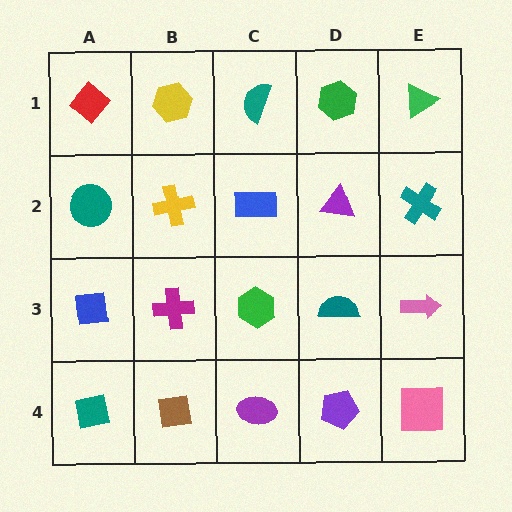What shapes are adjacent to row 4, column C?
A green hexagon (row 3, column C), a brown square (row 4, column B), a purple pentagon (row 4, column D).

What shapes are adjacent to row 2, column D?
A green hexagon (row 1, column D), a teal semicircle (row 3, column D), a blue rectangle (row 2, column C), a teal cross (row 2, column E).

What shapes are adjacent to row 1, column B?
A yellow cross (row 2, column B), a red diamond (row 1, column A), a teal semicircle (row 1, column C).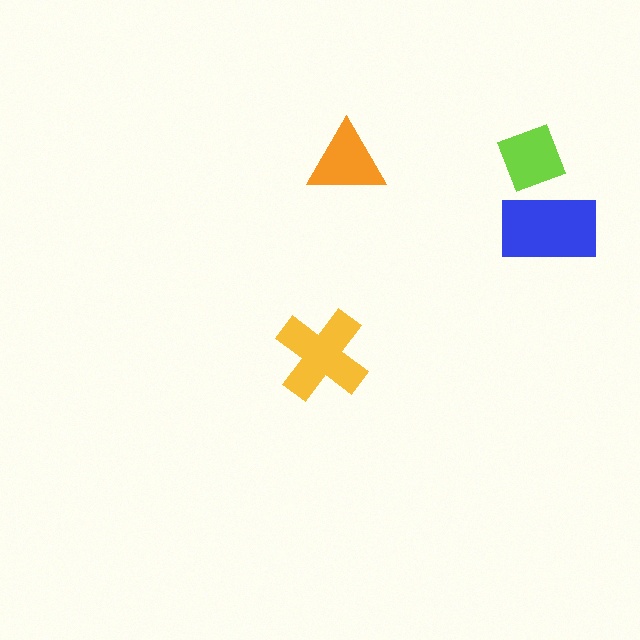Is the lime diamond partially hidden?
Yes, it is partially covered by another shape.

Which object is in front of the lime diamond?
The blue rectangle is in front of the lime diamond.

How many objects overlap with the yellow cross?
0 objects overlap with the yellow cross.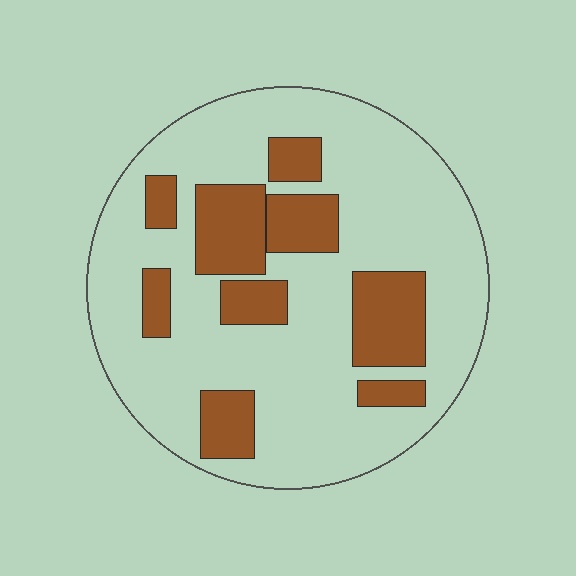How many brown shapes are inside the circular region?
9.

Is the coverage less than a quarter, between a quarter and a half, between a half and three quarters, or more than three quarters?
Between a quarter and a half.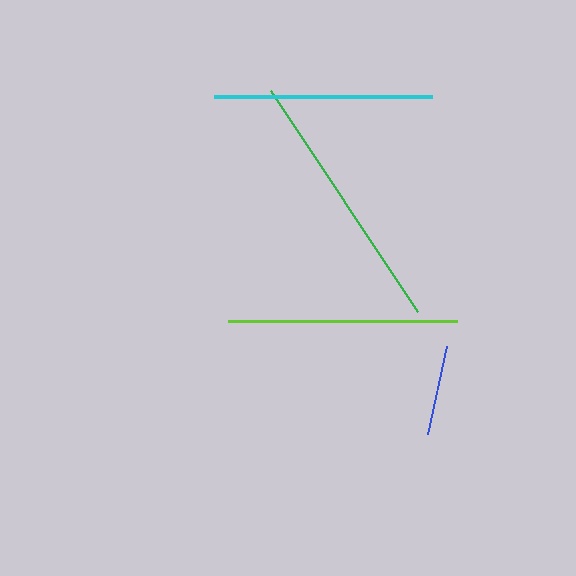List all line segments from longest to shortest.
From longest to shortest: green, lime, cyan, blue.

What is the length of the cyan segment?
The cyan segment is approximately 218 pixels long.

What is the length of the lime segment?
The lime segment is approximately 229 pixels long.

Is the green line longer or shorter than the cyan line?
The green line is longer than the cyan line.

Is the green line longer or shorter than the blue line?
The green line is longer than the blue line.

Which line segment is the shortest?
The blue line is the shortest at approximately 90 pixels.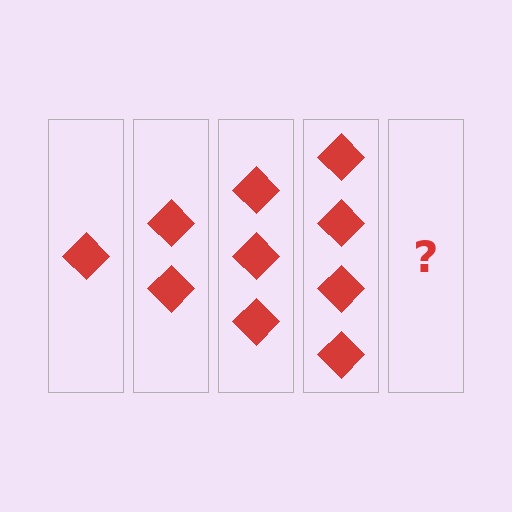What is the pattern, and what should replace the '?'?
The pattern is that each step adds one more diamond. The '?' should be 5 diamonds.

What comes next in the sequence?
The next element should be 5 diamonds.